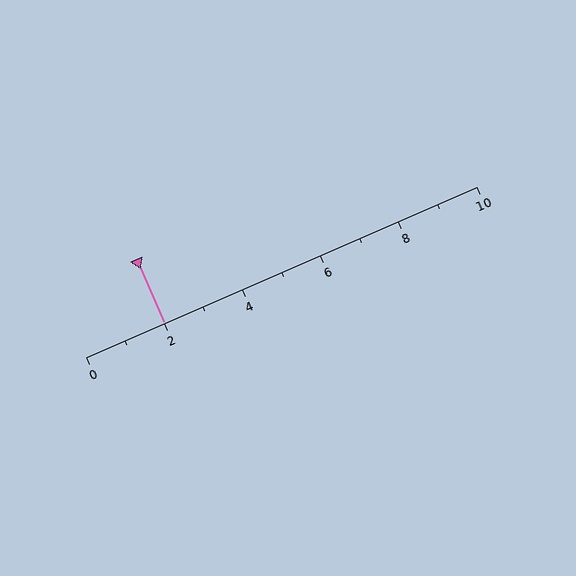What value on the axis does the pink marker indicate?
The marker indicates approximately 2.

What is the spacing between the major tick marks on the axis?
The major ticks are spaced 2 apart.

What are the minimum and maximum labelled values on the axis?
The axis runs from 0 to 10.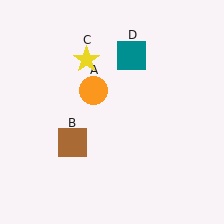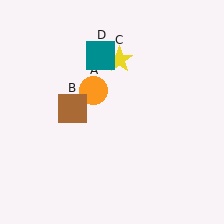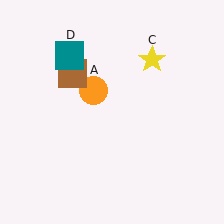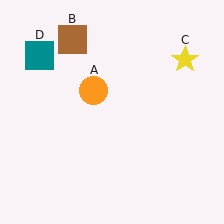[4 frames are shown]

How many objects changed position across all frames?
3 objects changed position: brown square (object B), yellow star (object C), teal square (object D).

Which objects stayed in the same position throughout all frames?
Orange circle (object A) remained stationary.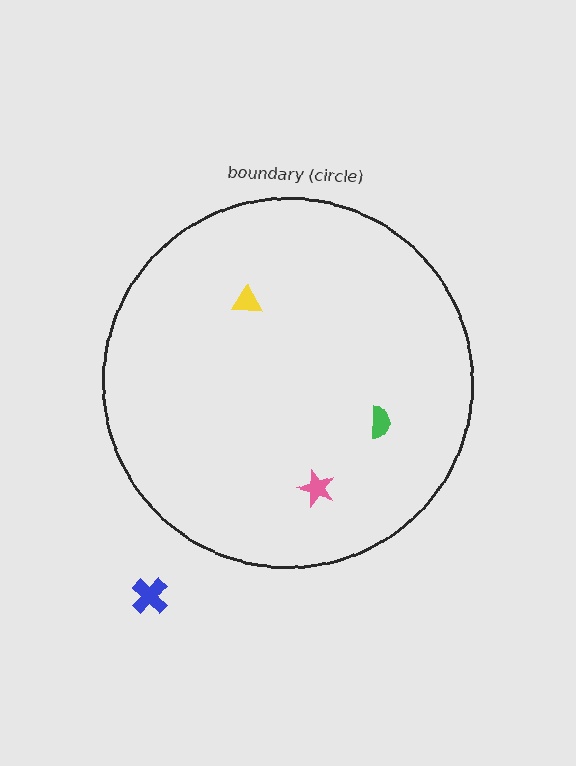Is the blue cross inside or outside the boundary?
Outside.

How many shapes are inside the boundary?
3 inside, 1 outside.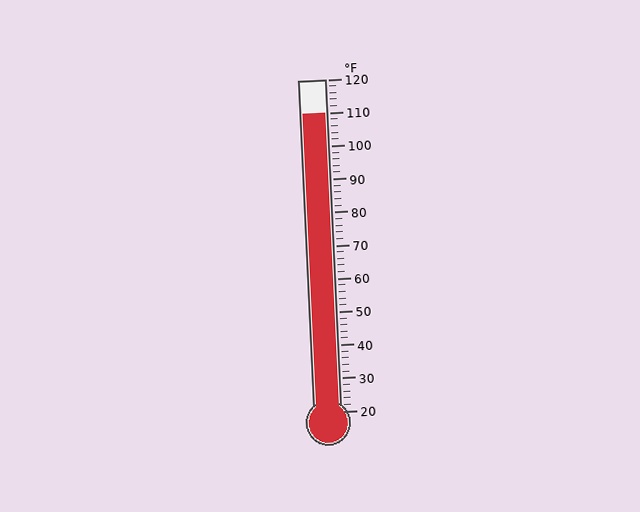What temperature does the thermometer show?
The thermometer shows approximately 110°F.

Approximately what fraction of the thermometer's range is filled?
The thermometer is filled to approximately 90% of its range.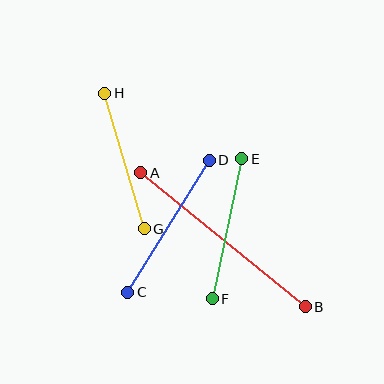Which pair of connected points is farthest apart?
Points A and B are farthest apart.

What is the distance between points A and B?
The distance is approximately 212 pixels.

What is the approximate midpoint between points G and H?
The midpoint is at approximately (124, 161) pixels.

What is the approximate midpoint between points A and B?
The midpoint is at approximately (223, 240) pixels.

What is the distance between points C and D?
The distance is approximately 155 pixels.